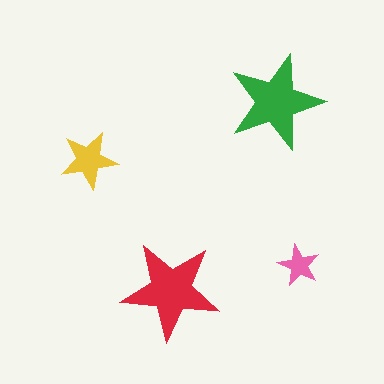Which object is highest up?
The green star is topmost.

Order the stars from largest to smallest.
the red one, the green one, the yellow one, the pink one.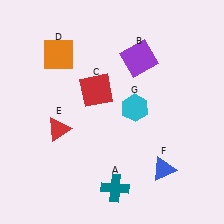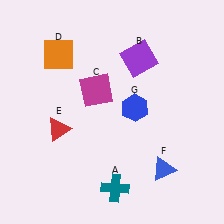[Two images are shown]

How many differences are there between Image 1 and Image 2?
There are 2 differences between the two images.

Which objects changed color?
C changed from red to magenta. G changed from cyan to blue.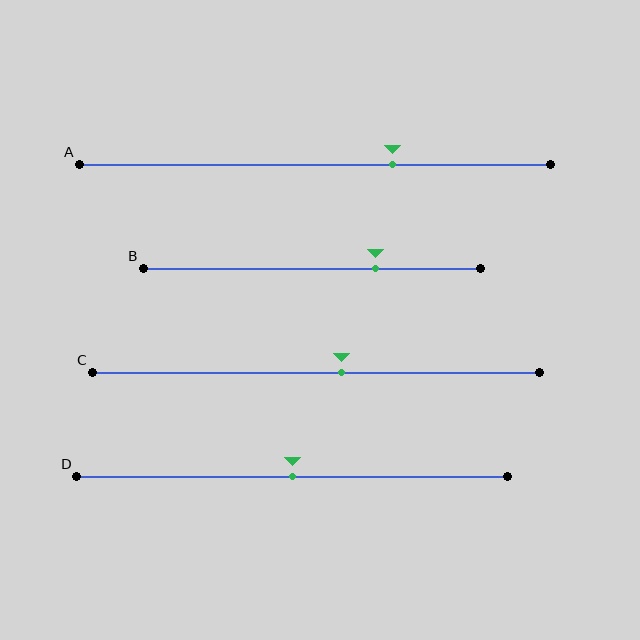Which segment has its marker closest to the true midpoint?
Segment D has its marker closest to the true midpoint.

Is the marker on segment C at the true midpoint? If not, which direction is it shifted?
No, the marker on segment C is shifted to the right by about 6% of the segment length.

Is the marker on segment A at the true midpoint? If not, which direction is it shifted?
No, the marker on segment A is shifted to the right by about 16% of the segment length.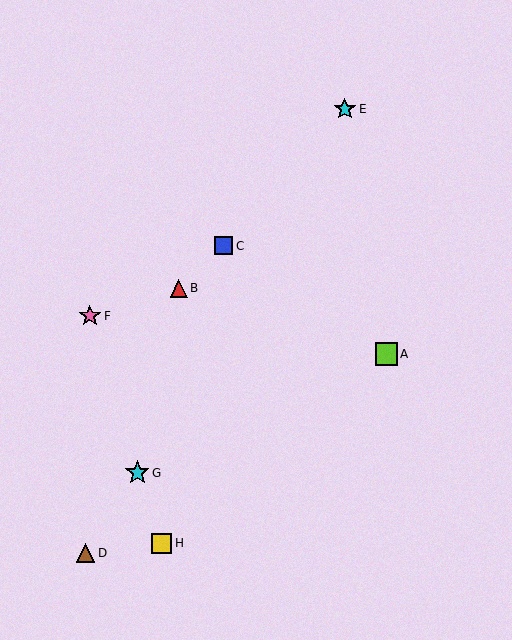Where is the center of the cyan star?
The center of the cyan star is at (345, 109).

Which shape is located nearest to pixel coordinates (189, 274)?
The red triangle (labeled B) at (179, 288) is nearest to that location.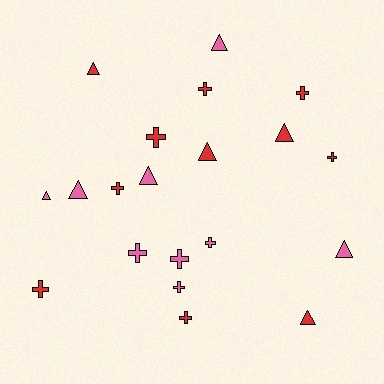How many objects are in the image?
There are 20 objects.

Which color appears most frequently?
Red, with 11 objects.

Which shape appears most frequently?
Cross, with 11 objects.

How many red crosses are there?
There are 7 red crosses.